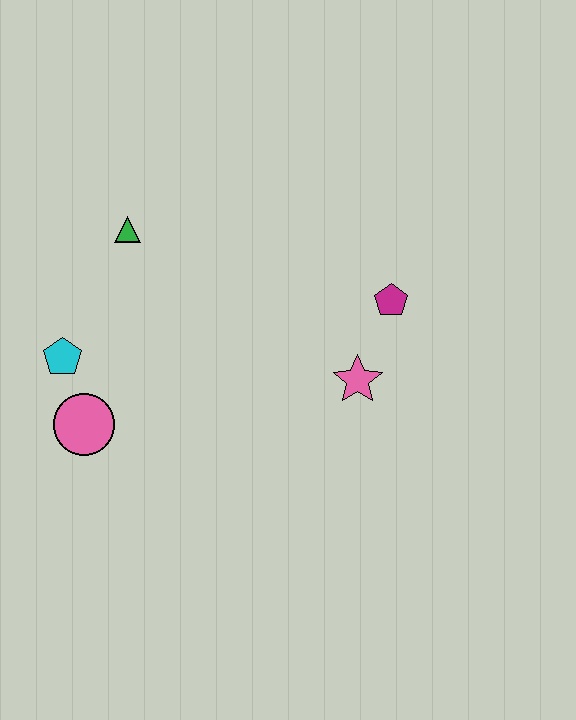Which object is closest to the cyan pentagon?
The pink circle is closest to the cyan pentagon.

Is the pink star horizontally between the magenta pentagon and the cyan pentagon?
Yes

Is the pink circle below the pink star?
Yes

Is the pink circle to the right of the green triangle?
No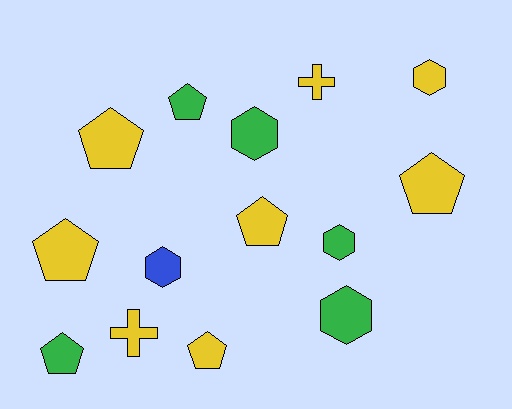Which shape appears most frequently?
Pentagon, with 7 objects.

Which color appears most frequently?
Yellow, with 8 objects.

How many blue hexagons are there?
There is 1 blue hexagon.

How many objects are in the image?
There are 14 objects.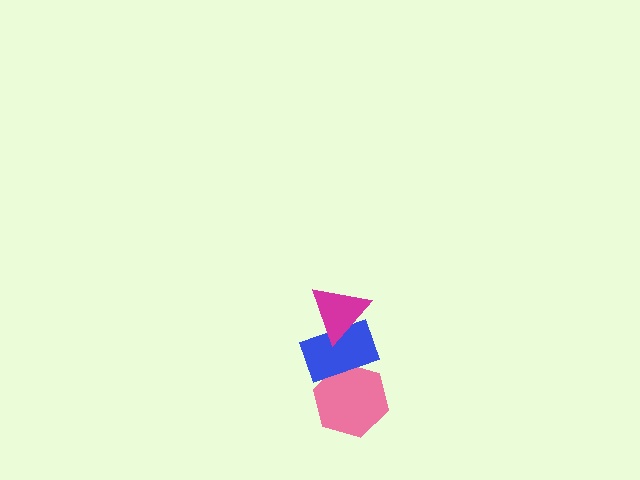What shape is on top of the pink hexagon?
The blue rectangle is on top of the pink hexagon.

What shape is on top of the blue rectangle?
The magenta triangle is on top of the blue rectangle.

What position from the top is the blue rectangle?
The blue rectangle is 2nd from the top.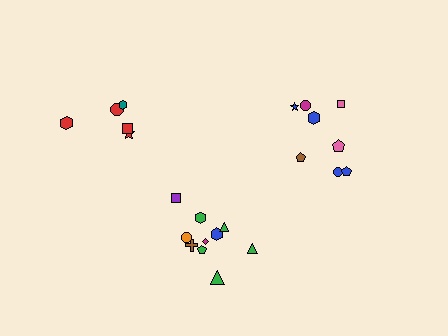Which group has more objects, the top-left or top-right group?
The top-right group.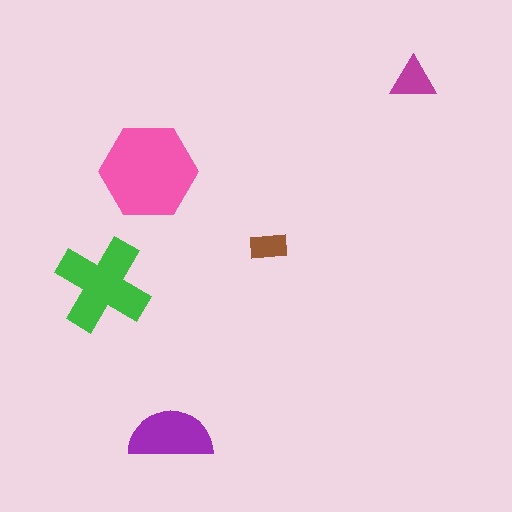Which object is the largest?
The pink hexagon.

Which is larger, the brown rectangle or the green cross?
The green cross.